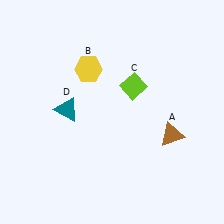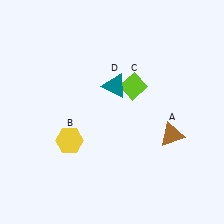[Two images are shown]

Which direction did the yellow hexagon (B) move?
The yellow hexagon (B) moved down.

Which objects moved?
The objects that moved are: the yellow hexagon (B), the teal triangle (D).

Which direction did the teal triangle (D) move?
The teal triangle (D) moved right.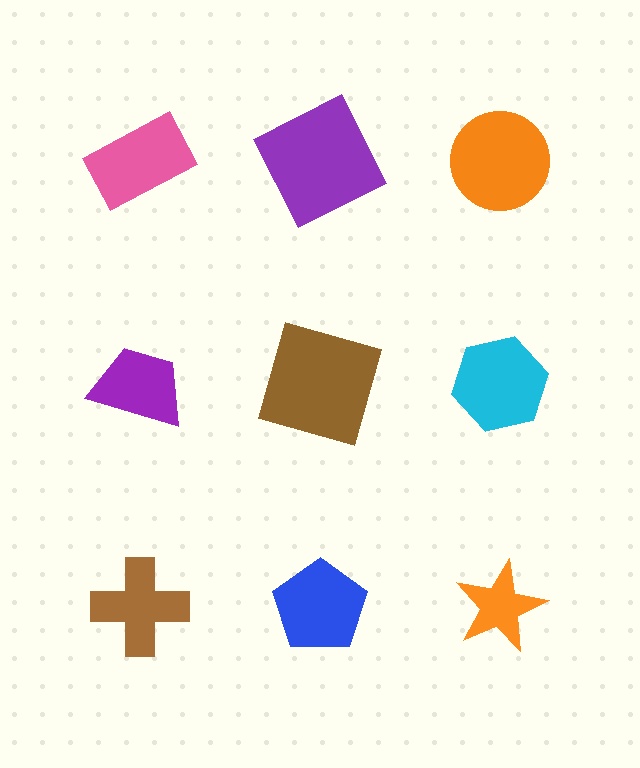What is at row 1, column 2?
A purple square.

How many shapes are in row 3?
3 shapes.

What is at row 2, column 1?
A purple trapezoid.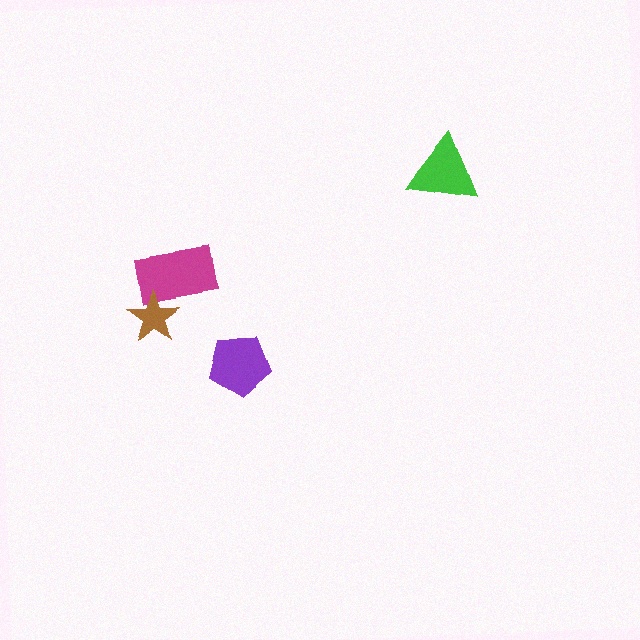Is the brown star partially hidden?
No, no other shape covers it.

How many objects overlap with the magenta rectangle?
1 object overlaps with the magenta rectangle.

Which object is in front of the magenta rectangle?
The brown star is in front of the magenta rectangle.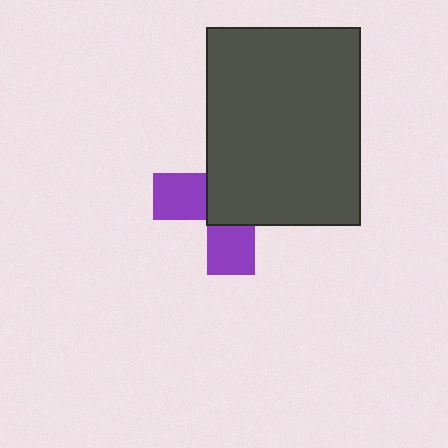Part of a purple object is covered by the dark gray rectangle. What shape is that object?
It is a cross.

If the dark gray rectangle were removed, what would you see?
You would see the complete purple cross.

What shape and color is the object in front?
The object in front is a dark gray rectangle.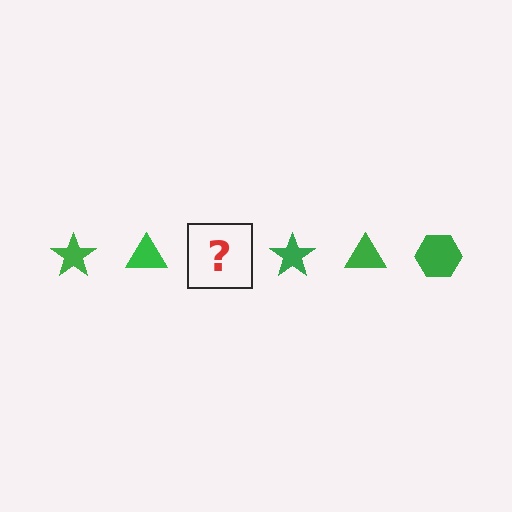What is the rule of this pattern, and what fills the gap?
The rule is that the pattern cycles through star, triangle, hexagon shapes in green. The gap should be filled with a green hexagon.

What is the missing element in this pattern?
The missing element is a green hexagon.